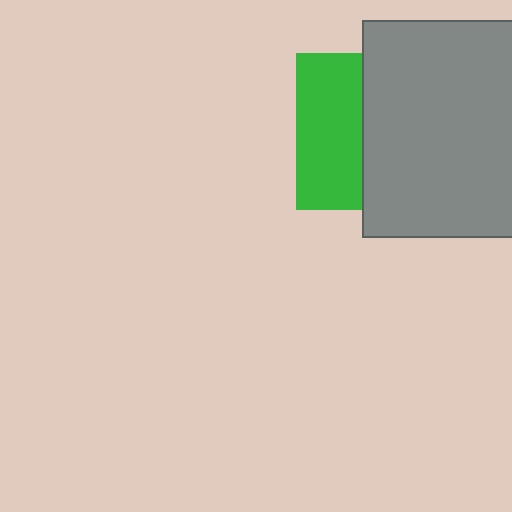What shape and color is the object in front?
The object in front is a gray rectangle.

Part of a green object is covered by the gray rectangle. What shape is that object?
It is a square.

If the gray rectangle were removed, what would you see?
You would see the complete green square.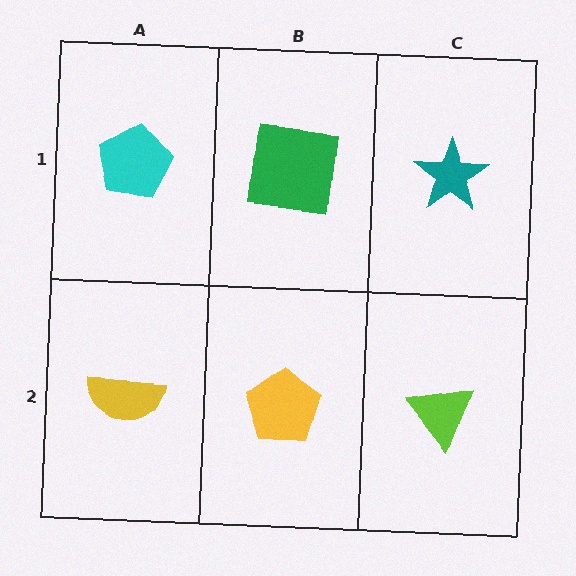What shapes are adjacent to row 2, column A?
A cyan pentagon (row 1, column A), a yellow pentagon (row 2, column B).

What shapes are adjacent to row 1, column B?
A yellow pentagon (row 2, column B), a cyan pentagon (row 1, column A), a teal star (row 1, column C).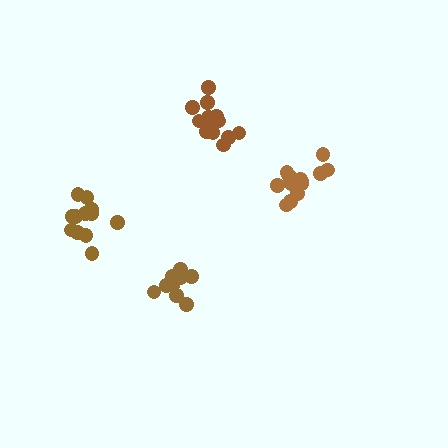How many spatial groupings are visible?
There are 4 spatial groupings.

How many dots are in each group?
Group 1: 10 dots, Group 2: 13 dots, Group 3: 13 dots, Group 4: 12 dots (48 total).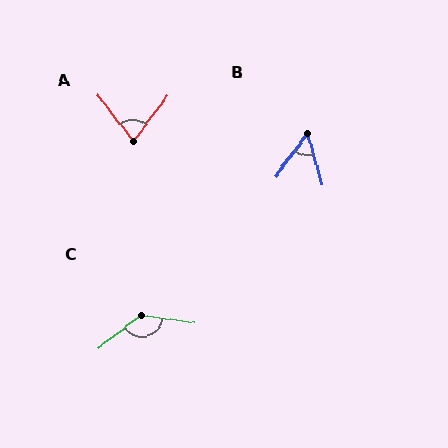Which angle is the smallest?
B, at approximately 52 degrees.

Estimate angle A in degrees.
Approximately 74 degrees.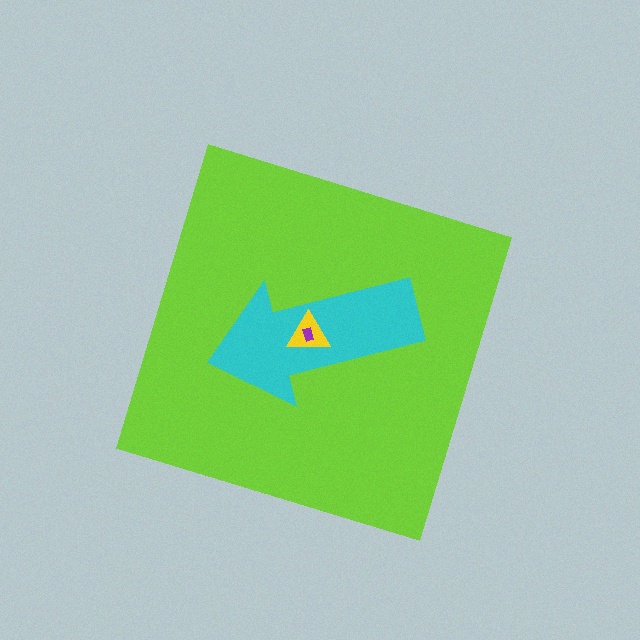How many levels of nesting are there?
4.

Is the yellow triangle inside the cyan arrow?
Yes.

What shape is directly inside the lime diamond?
The cyan arrow.